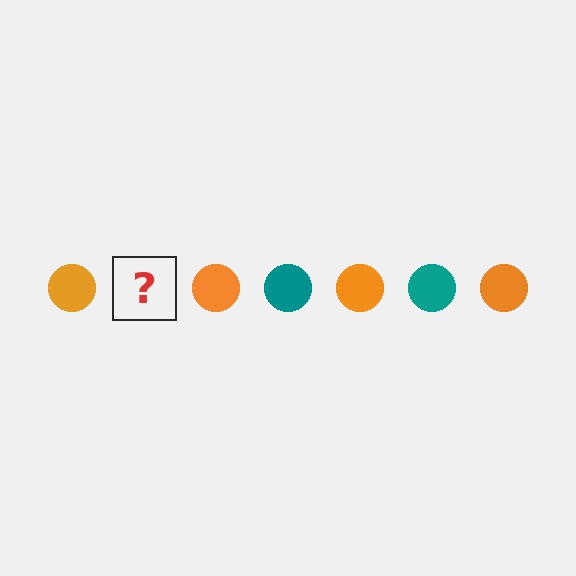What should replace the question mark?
The question mark should be replaced with a teal circle.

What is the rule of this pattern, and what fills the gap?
The rule is that the pattern cycles through orange, teal circles. The gap should be filled with a teal circle.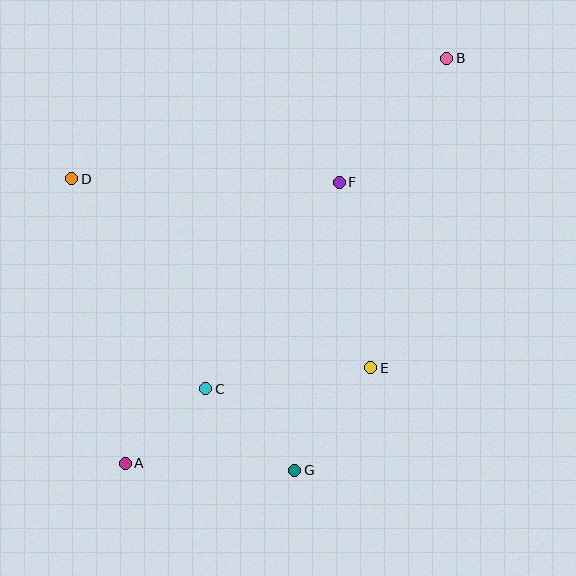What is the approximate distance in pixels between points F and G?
The distance between F and G is approximately 291 pixels.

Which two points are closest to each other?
Points A and C are closest to each other.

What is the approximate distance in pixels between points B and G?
The distance between B and G is approximately 439 pixels.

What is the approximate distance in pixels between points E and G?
The distance between E and G is approximately 128 pixels.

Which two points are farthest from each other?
Points A and B are farthest from each other.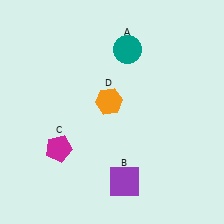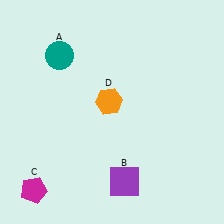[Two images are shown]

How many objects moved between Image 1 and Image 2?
2 objects moved between the two images.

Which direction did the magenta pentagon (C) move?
The magenta pentagon (C) moved down.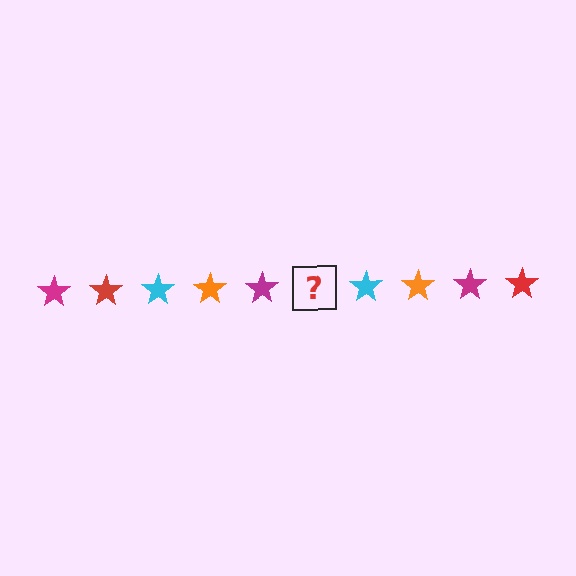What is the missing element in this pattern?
The missing element is a red star.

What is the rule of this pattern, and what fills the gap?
The rule is that the pattern cycles through magenta, red, cyan, orange stars. The gap should be filled with a red star.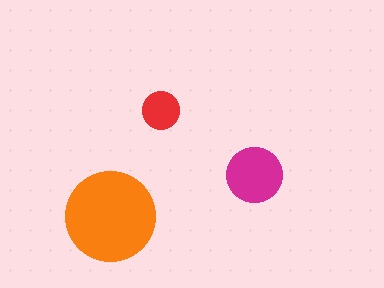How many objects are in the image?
There are 3 objects in the image.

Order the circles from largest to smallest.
the orange one, the magenta one, the red one.